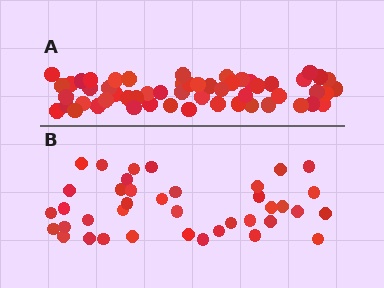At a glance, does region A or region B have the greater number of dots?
Region A (the top region) has more dots.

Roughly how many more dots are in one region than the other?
Region A has approximately 15 more dots than region B.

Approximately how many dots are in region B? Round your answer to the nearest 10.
About 40 dots. (The exact count is 39, which rounds to 40.)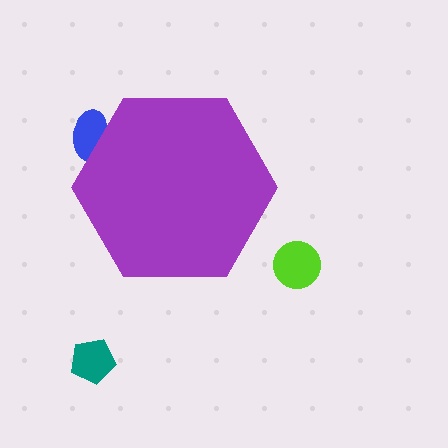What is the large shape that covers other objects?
A purple hexagon.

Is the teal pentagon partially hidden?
No, the teal pentagon is fully visible.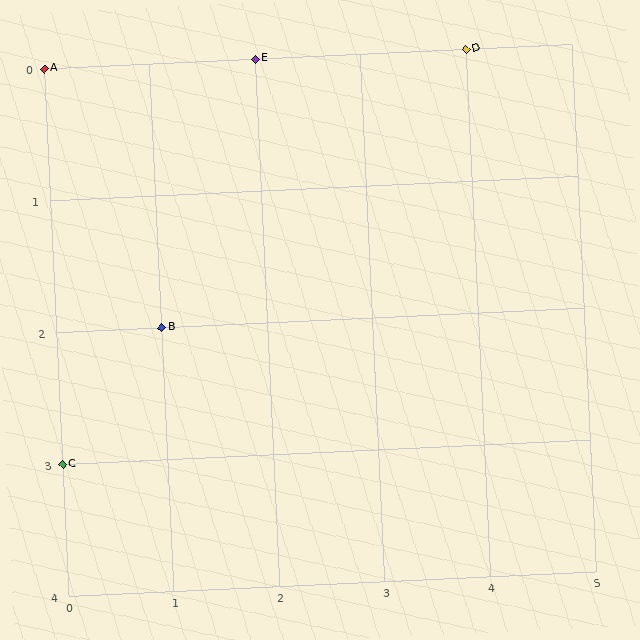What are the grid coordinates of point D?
Point D is at grid coordinates (4, 0).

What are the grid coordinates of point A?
Point A is at grid coordinates (0, 0).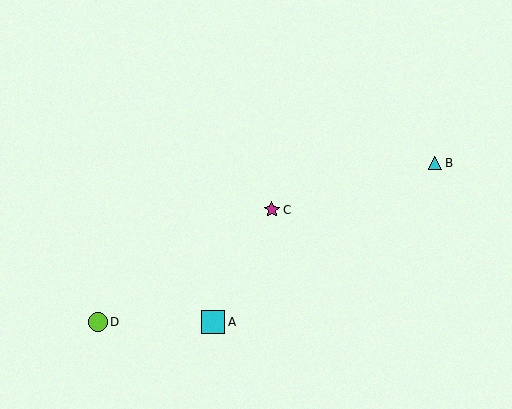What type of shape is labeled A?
Shape A is a cyan square.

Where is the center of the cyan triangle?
The center of the cyan triangle is at (435, 163).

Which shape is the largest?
The cyan square (labeled A) is the largest.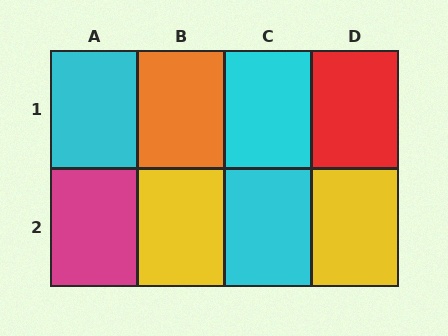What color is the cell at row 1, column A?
Cyan.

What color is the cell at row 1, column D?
Red.